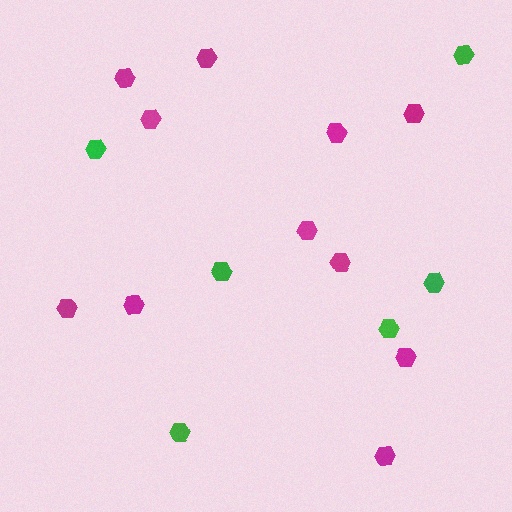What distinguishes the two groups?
There are 2 groups: one group of magenta hexagons (11) and one group of green hexagons (6).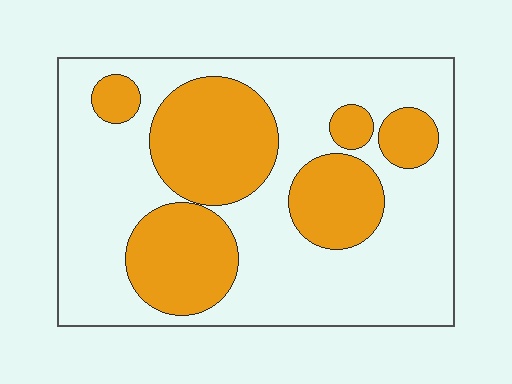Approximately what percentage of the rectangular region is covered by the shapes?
Approximately 35%.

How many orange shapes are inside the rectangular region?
6.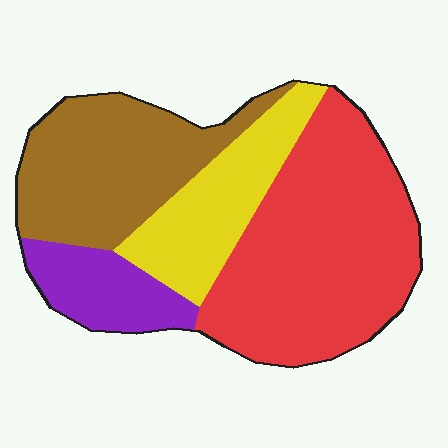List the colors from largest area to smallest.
From largest to smallest: red, brown, yellow, purple.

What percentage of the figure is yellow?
Yellow takes up about one sixth (1/6) of the figure.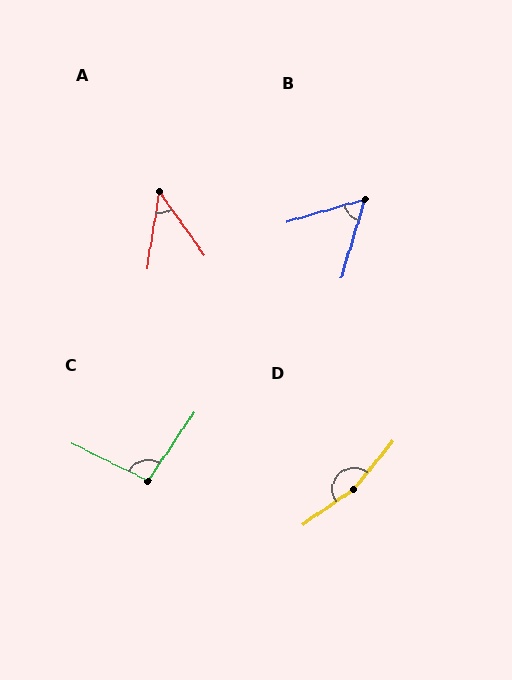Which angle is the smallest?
A, at approximately 45 degrees.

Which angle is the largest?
D, at approximately 165 degrees.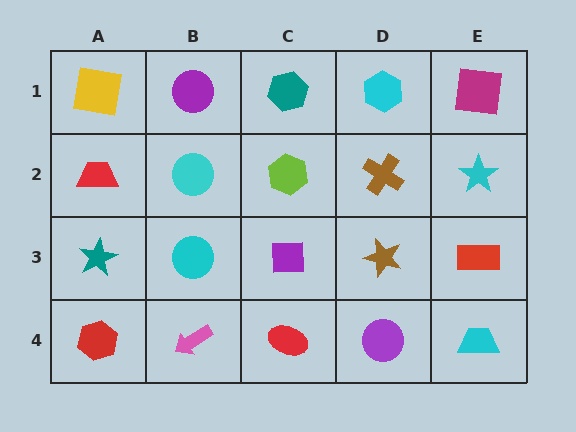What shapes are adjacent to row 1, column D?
A brown cross (row 2, column D), a teal hexagon (row 1, column C), a magenta square (row 1, column E).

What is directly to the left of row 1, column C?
A purple circle.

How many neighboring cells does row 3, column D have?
4.